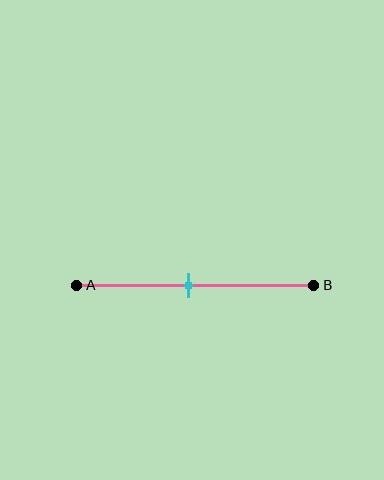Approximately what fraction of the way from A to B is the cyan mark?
The cyan mark is approximately 45% of the way from A to B.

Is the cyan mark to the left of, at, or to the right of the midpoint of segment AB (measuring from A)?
The cyan mark is to the left of the midpoint of segment AB.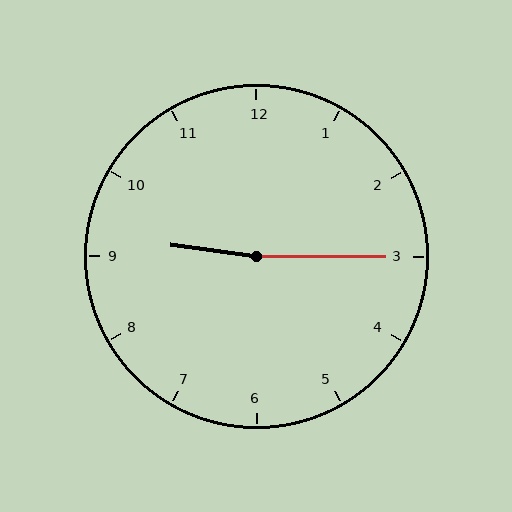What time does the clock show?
9:15.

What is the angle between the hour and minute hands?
Approximately 172 degrees.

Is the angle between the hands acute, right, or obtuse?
It is obtuse.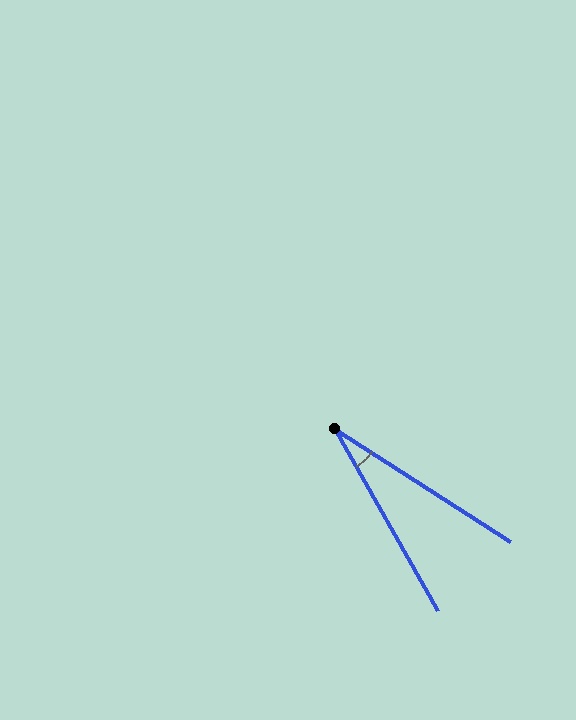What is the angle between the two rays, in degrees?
Approximately 28 degrees.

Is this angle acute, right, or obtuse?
It is acute.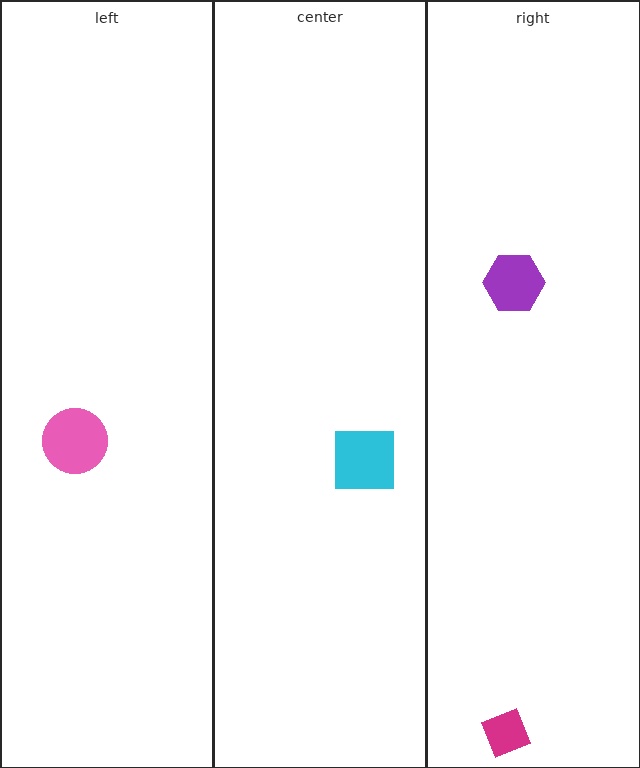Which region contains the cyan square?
The center region.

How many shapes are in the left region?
1.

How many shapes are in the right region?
2.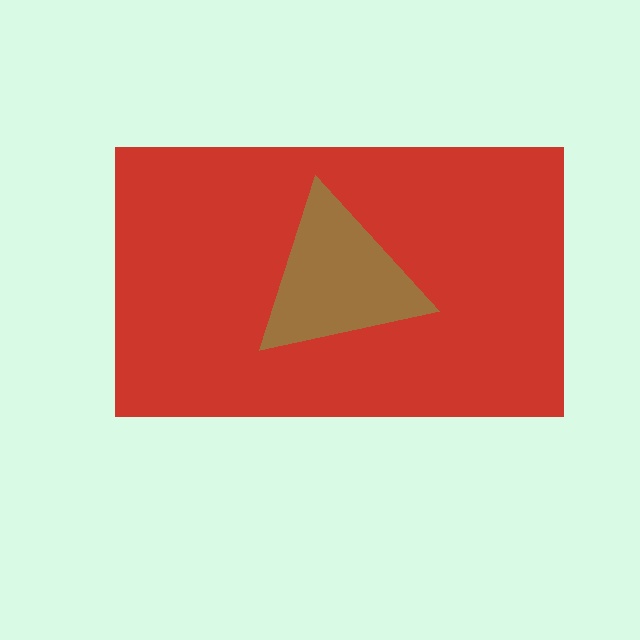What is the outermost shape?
The red rectangle.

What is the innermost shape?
The brown triangle.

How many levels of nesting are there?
2.